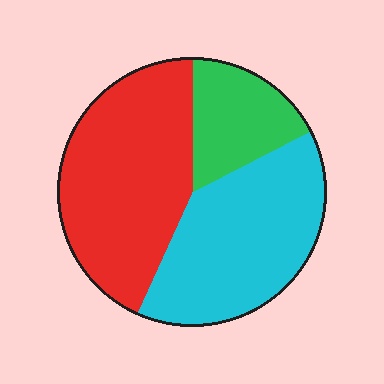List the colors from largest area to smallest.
From largest to smallest: red, cyan, green.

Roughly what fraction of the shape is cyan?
Cyan takes up between a quarter and a half of the shape.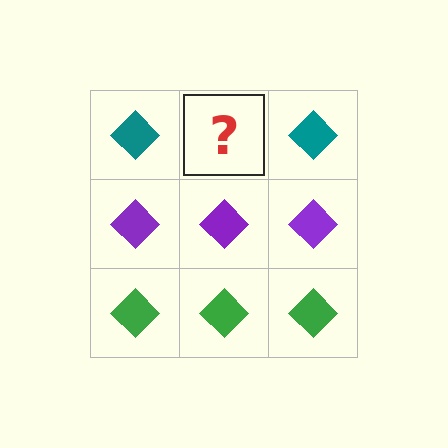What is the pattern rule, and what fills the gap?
The rule is that each row has a consistent color. The gap should be filled with a teal diamond.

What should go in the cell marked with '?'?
The missing cell should contain a teal diamond.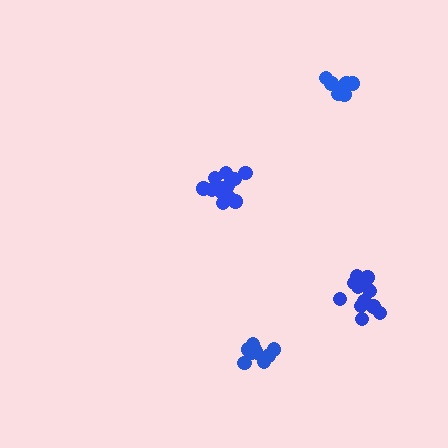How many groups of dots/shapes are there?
There are 4 groups.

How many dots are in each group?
Group 1: 13 dots, Group 2: 8 dots, Group 3: 13 dots, Group 4: 12 dots (46 total).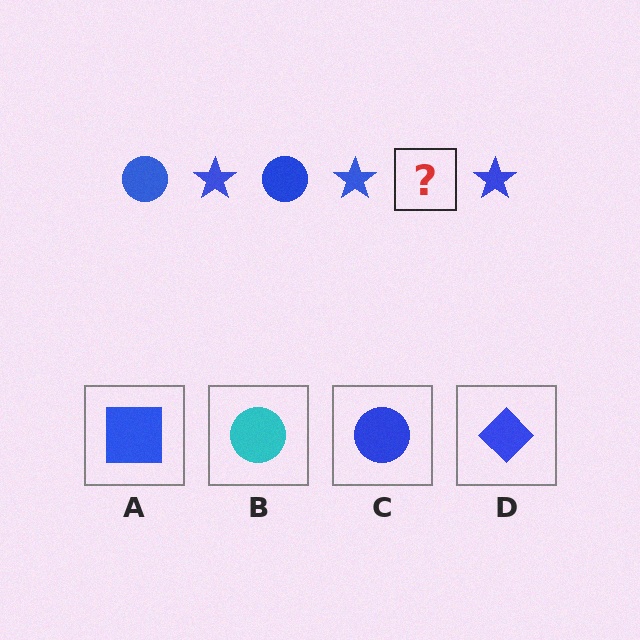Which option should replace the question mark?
Option C.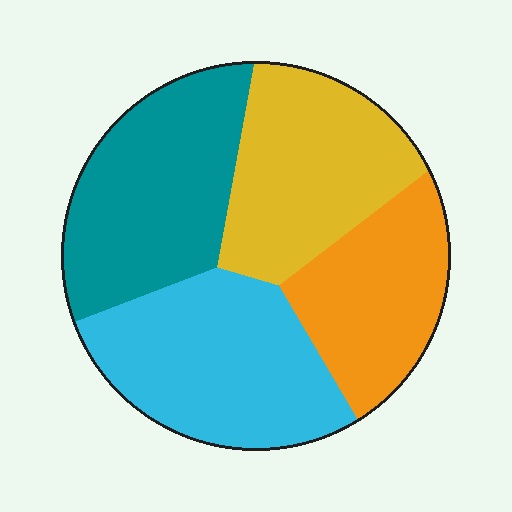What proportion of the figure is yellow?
Yellow takes up about one quarter (1/4) of the figure.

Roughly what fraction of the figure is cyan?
Cyan takes up between a sixth and a third of the figure.